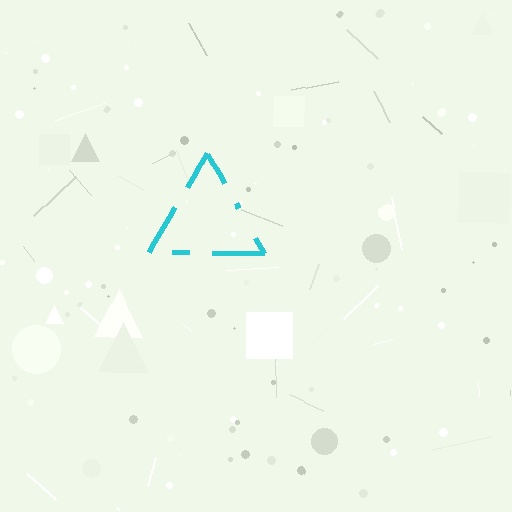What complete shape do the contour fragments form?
The contour fragments form a triangle.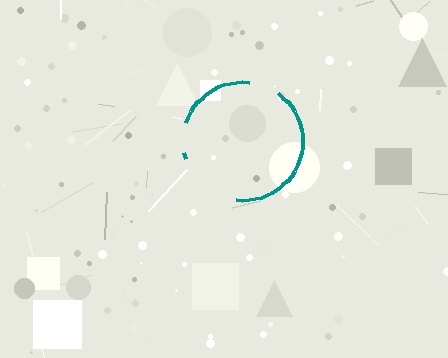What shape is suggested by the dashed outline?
The dashed outline suggests a circle.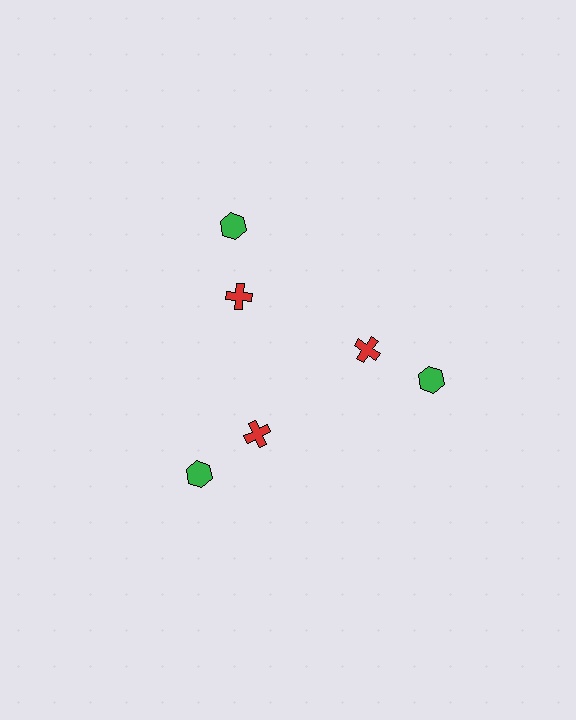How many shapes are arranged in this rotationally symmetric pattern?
There are 6 shapes, arranged in 3 groups of 2.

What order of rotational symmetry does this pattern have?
This pattern has 3-fold rotational symmetry.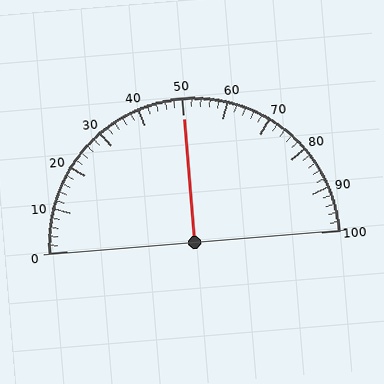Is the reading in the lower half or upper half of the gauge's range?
The reading is in the upper half of the range (0 to 100).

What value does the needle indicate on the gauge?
The needle indicates approximately 50.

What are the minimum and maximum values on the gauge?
The gauge ranges from 0 to 100.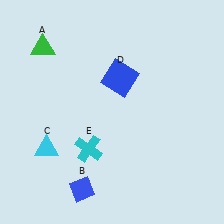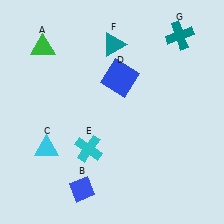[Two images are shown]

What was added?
A teal triangle (F), a teal cross (G) were added in Image 2.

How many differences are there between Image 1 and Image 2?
There are 2 differences between the two images.